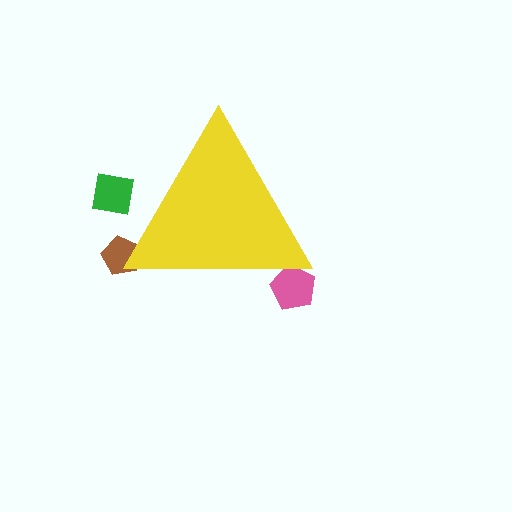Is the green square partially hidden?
Yes, the green square is partially hidden behind the yellow triangle.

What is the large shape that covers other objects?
A yellow triangle.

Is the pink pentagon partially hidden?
Yes, the pink pentagon is partially hidden behind the yellow triangle.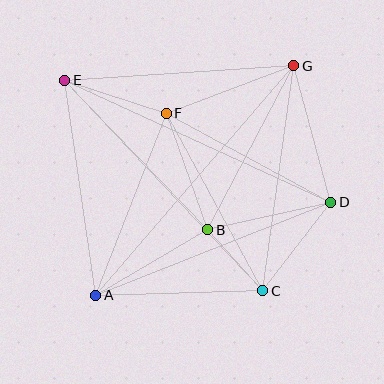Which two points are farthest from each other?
Points A and G are farthest from each other.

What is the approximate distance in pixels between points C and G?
The distance between C and G is approximately 227 pixels.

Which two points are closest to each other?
Points B and C are closest to each other.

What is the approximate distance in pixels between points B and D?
The distance between B and D is approximately 126 pixels.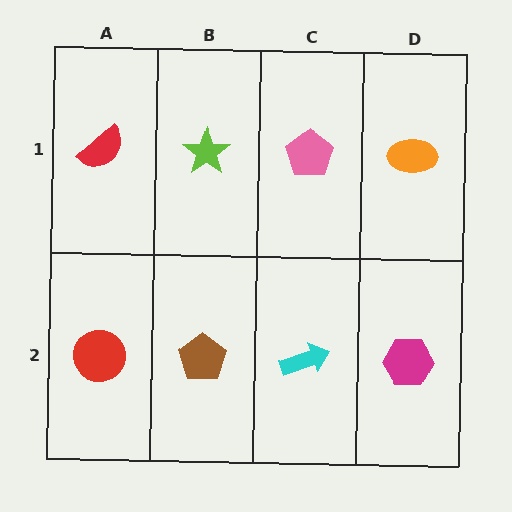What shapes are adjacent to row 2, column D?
An orange ellipse (row 1, column D), a cyan arrow (row 2, column C).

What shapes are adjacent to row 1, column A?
A red circle (row 2, column A), a lime star (row 1, column B).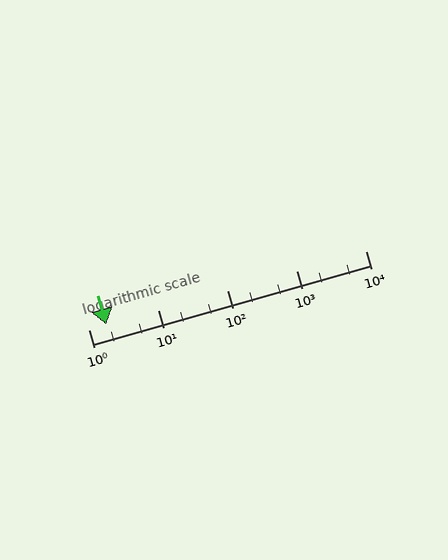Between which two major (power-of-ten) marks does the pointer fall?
The pointer is between 1 and 10.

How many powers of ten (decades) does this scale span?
The scale spans 4 decades, from 1 to 10000.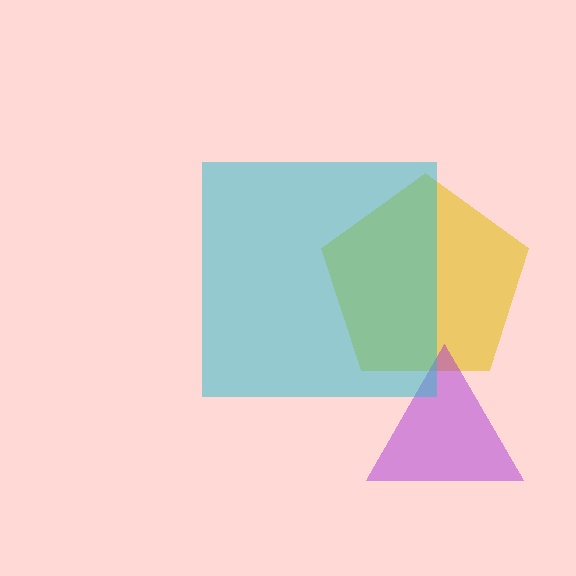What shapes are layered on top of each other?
The layered shapes are: a yellow pentagon, a purple triangle, a cyan square.